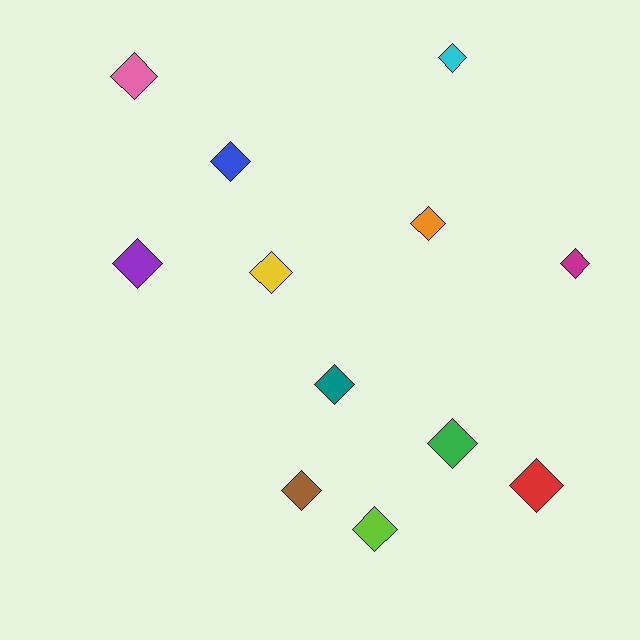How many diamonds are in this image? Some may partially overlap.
There are 12 diamonds.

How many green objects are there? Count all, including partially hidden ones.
There is 1 green object.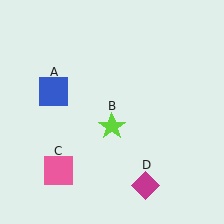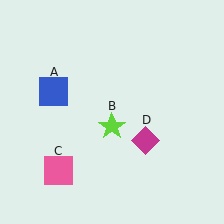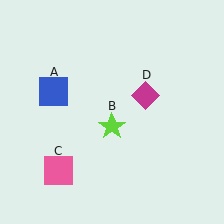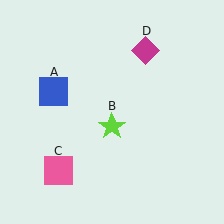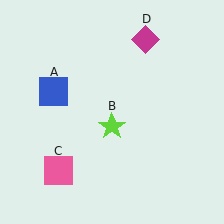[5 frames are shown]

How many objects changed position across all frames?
1 object changed position: magenta diamond (object D).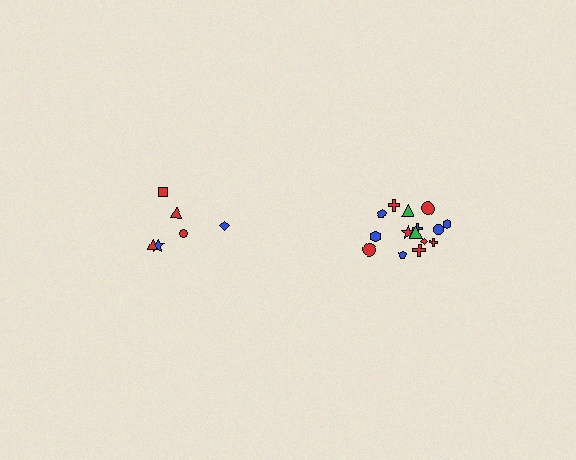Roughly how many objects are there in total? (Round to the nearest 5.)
Roughly 20 objects in total.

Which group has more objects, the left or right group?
The right group.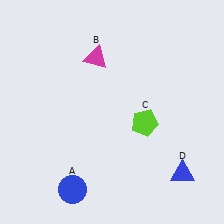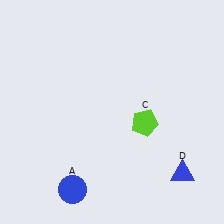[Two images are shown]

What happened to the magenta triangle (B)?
The magenta triangle (B) was removed in Image 2. It was in the top-left area of Image 1.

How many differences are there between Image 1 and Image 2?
There is 1 difference between the two images.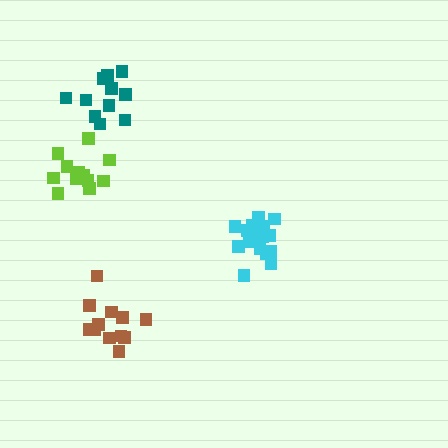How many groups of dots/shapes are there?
There are 4 groups.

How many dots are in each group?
Group 1: 17 dots, Group 2: 12 dots, Group 3: 11 dots, Group 4: 12 dots (52 total).